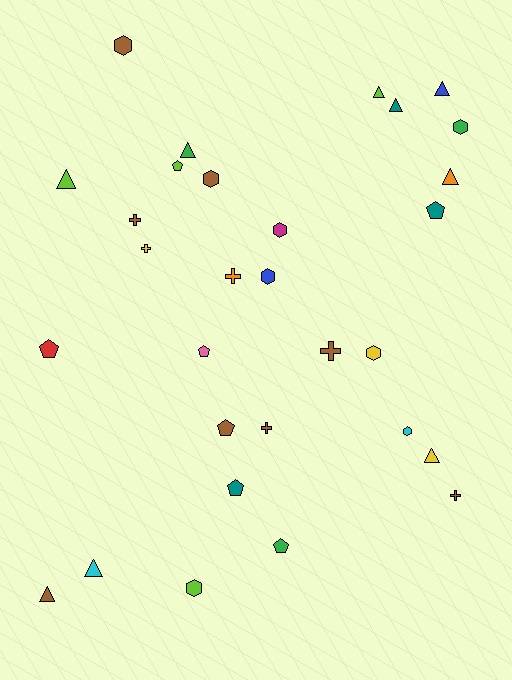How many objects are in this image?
There are 30 objects.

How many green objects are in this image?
There are 3 green objects.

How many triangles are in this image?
There are 9 triangles.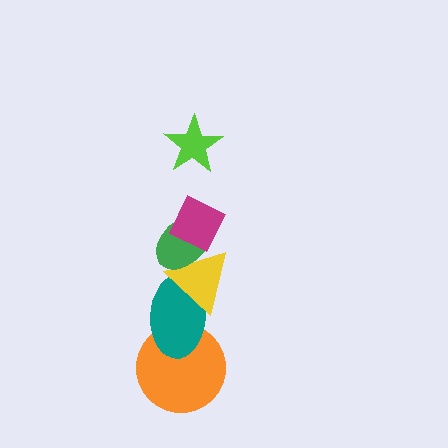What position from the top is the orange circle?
The orange circle is 6th from the top.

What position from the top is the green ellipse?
The green ellipse is 3rd from the top.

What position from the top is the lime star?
The lime star is 1st from the top.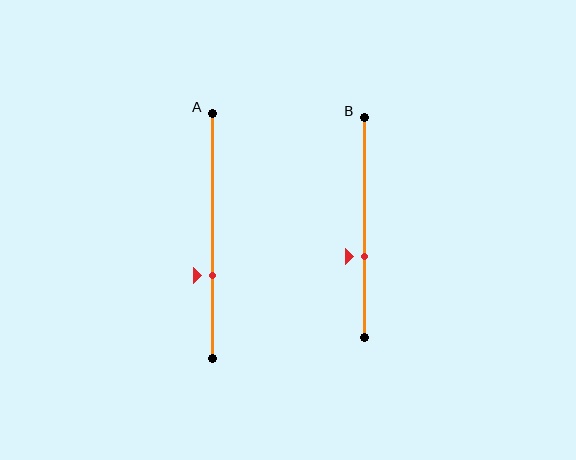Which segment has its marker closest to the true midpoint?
Segment B has its marker closest to the true midpoint.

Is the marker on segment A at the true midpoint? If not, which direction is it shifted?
No, the marker on segment A is shifted downward by about 16% of the segment length.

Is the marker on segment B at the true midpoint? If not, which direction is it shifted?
No, the marker on segment B is shifted downward by about 13% of the segment length.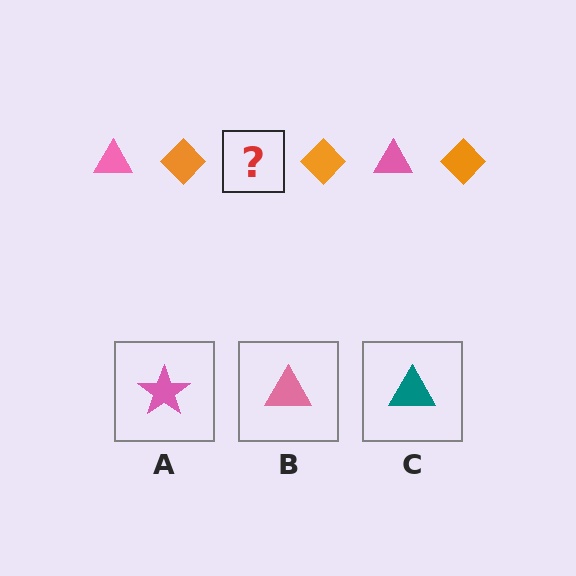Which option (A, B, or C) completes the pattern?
B.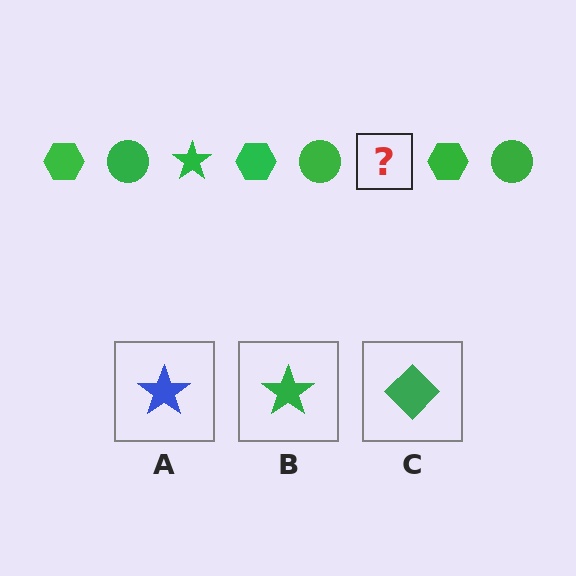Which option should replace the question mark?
Option B.